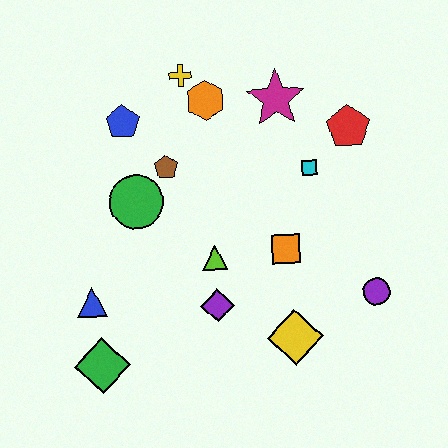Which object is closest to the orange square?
The lime triangle is closest to the orange square.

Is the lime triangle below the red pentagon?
Yes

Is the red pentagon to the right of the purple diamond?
Yes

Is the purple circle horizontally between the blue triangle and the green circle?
No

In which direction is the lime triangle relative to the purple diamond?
The lime triangle is above the purple diamond.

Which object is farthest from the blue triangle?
The red pentagon is farthest from the blue triangle.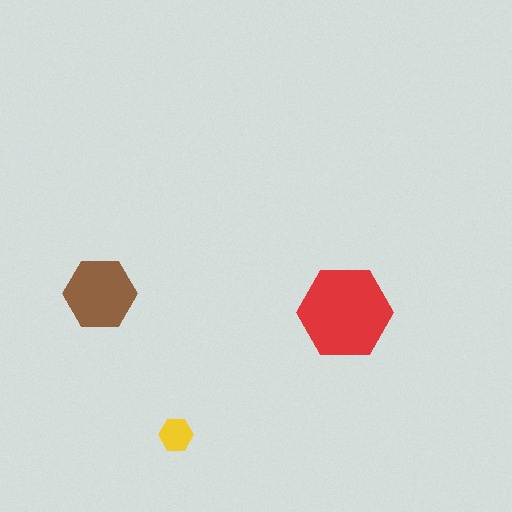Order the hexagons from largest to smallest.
the red one, the brown one, the yellow one.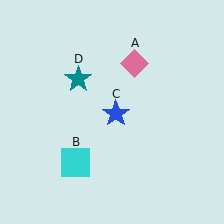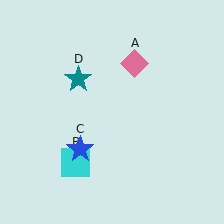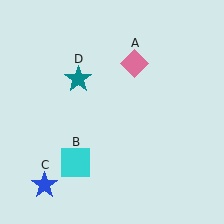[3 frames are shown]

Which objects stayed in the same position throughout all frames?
Pink diamond (object A) and cyan square (object B) and teal star (object D) remained stationary.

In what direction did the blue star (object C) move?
The blue star (object C) moved down and to the left.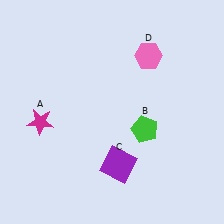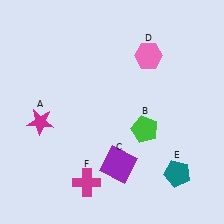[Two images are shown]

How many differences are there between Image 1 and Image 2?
There are 2 differences between the two images.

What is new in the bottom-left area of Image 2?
A magenta cross (F) was added in the bottom-left area of Image 2.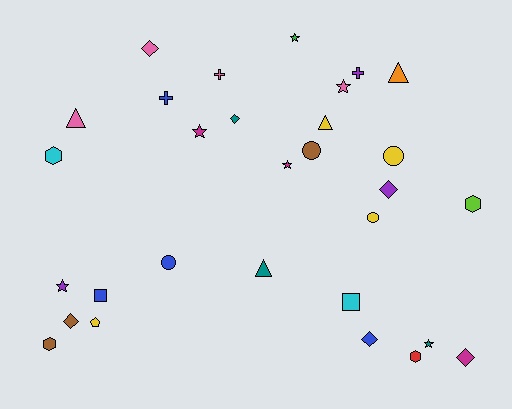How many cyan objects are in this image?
There are 2 cyan objects.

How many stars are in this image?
There are 6 stars.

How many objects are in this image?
There are 30 objects.